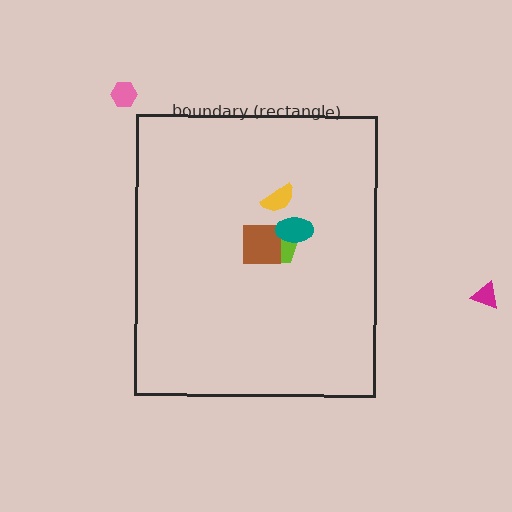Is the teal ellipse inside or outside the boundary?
Inside.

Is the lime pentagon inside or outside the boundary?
Inside.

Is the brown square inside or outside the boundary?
Inside.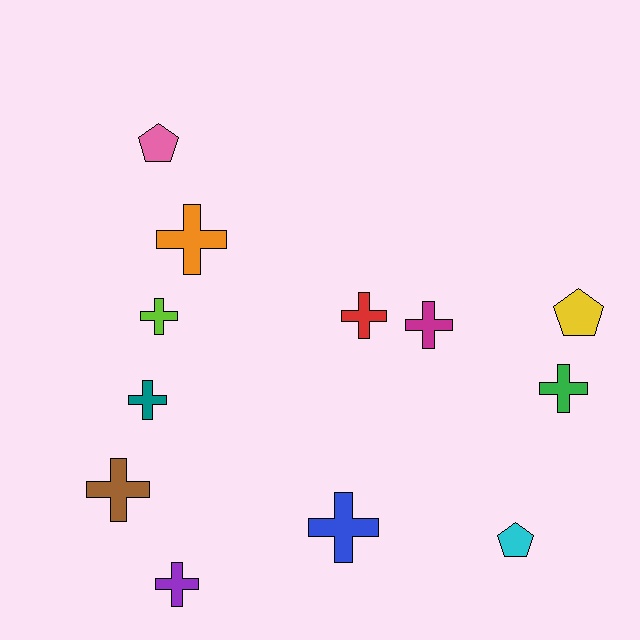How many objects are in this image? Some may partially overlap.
There are 12 objects.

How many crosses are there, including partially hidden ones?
There are 9 crosses.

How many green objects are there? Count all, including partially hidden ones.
There is 1 green object.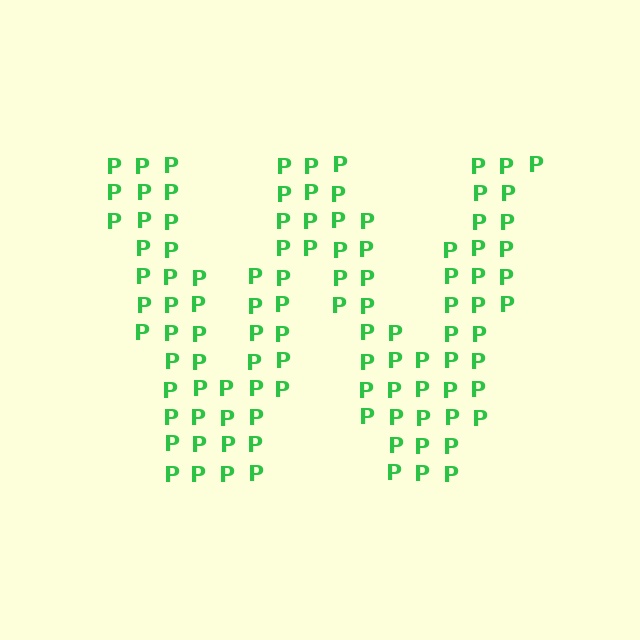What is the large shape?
The large shape is the letter W.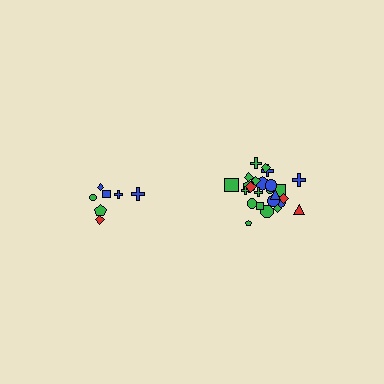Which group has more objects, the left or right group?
The right group.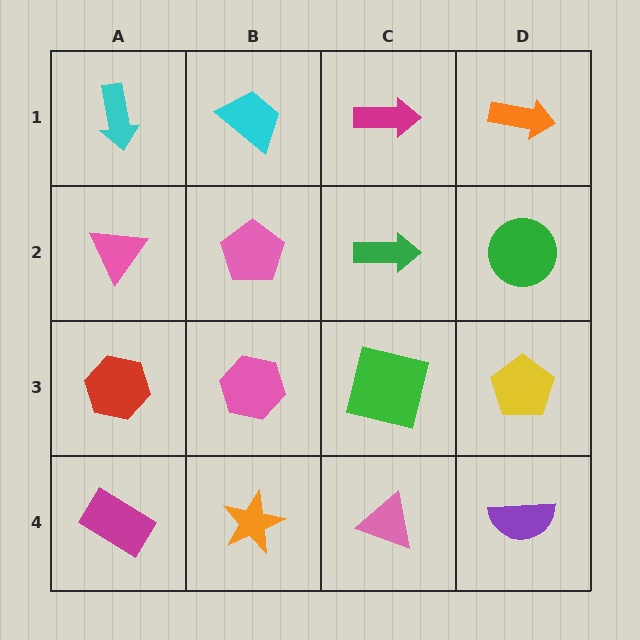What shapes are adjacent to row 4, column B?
A pink hexagon (row 3, column B), a magenta rectangle (row 4, column A), a pink triangle (row 4, column C).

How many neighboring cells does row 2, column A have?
3.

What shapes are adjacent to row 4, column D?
A yellow pentagon (row 3, column D), a pink triangle (row 4, column C).